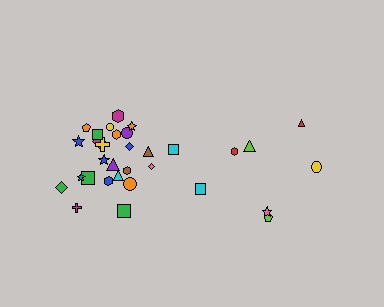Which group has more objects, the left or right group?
The left group.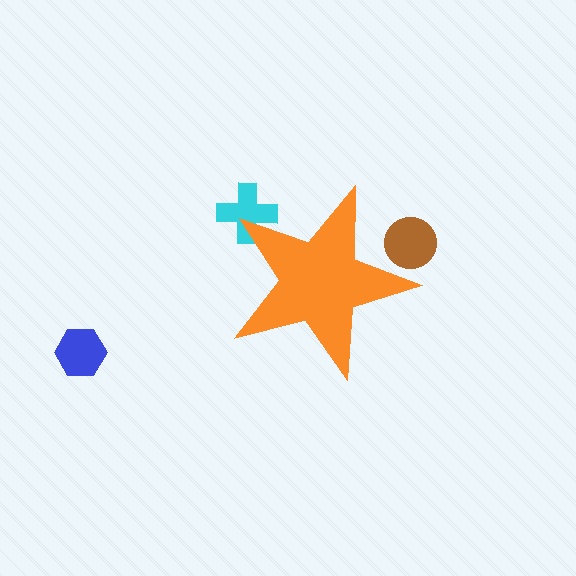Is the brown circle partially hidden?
Yes, the brown circle is partially hidden behind the orange star.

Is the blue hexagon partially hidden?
No, the blue hexagon is fully visible.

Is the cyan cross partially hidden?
Yes, the cyan cross is partially hidden behind the orange star.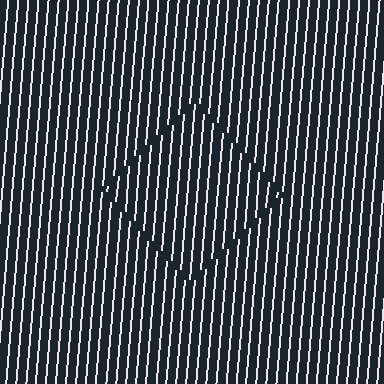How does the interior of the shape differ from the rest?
The interior of the shape contains the same grating, shifted by half a period — the contour is defined by the phase discontinuity where line-ends from the inner and outer gratings abut.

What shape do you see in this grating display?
An illusory square. The interior of the shape contains the same grating, shifted by half a period — the contour is defined by the phase discontinuity where line-ends from the inner and outer gratings abut.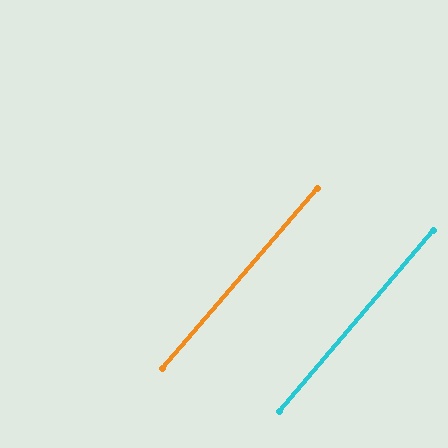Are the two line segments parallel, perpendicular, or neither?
Parallel — their directions differ by only 0.2°.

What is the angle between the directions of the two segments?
Approximately 0 degrees.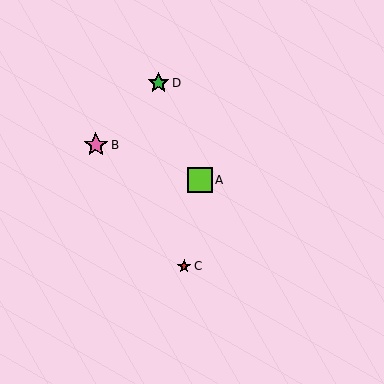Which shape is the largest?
The lime square (labeled A) is the largest.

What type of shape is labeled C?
Shape C is a red star.